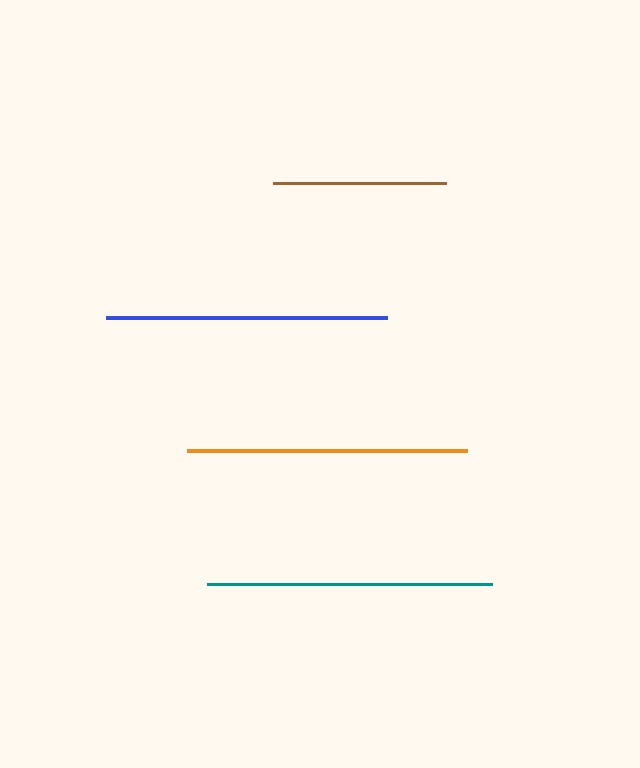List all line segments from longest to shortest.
From longest to shortest: teal, blue, orange, brown.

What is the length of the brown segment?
The brown segment is approximately 173 pixels long.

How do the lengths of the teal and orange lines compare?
The teal and orange lines are approximately the same length.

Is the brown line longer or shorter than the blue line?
The blue line is longer than the brown line.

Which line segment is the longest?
The teal line is the longest at approximately 286 pixels.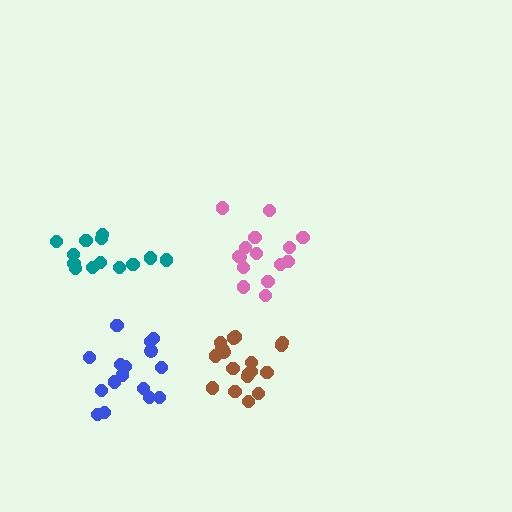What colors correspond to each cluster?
The clusters are colored: brown, blue, teal, pink.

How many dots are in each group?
Group 1: 18 dots, Group 2: 17 dots, Group 3: 13 dots, Group 4: 15 dots (63 total).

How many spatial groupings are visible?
There are 4 spatial groupings.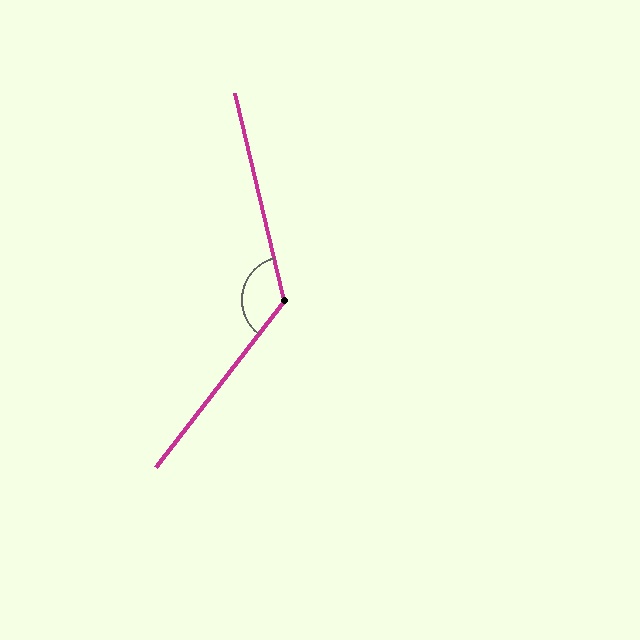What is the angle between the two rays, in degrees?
Approximately 129 degrees.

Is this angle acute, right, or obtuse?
It is obtuse.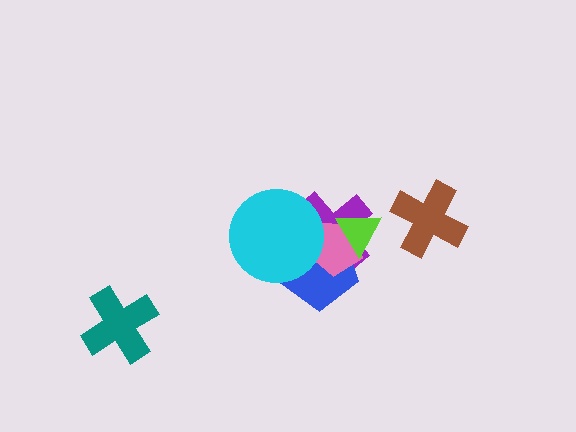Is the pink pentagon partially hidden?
Yes, it is partially covered by another shape.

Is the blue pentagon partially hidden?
Yes, it is partially covered by another shape.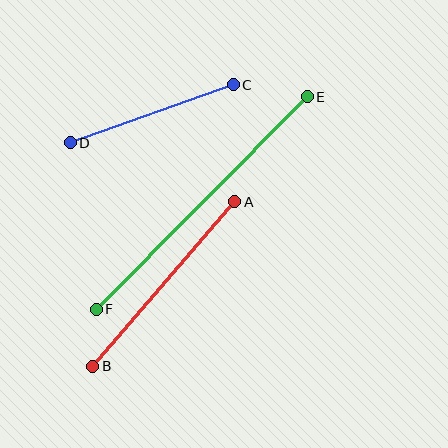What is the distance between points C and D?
The distance is approximately 173 pixels.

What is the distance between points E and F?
The distance is approximately 299 pixels.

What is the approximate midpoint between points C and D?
The midpoint is at approximately (152, 114) pixels.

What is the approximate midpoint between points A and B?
The midpoint is at approximately (164, 284) pixels.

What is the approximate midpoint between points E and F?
The midpoint is at approximately (202, 203) pixels.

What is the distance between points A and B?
The distance is approximately 217 pixels.